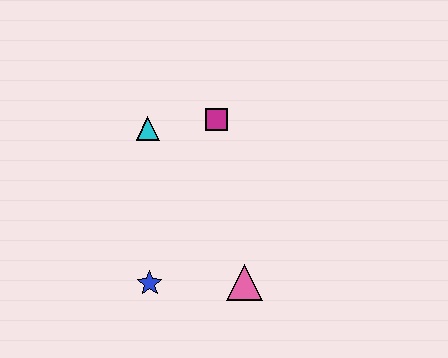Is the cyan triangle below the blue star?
No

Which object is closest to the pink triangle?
The blue star is closest to the pink triangle.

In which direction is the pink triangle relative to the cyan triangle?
The pink triangle is below the cyan triangle.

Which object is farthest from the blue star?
The magenta square is farthest from the blue star.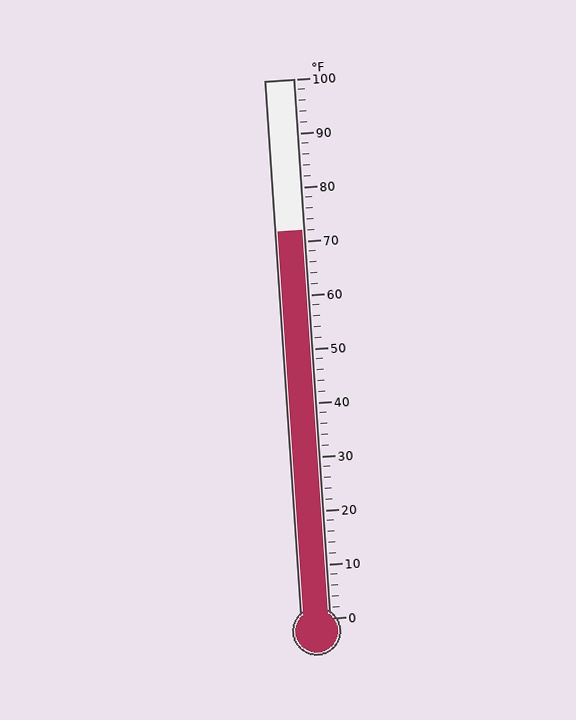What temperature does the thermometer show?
The thermometer shows approximately 72°F.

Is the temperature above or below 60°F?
The temperature is above 60°F.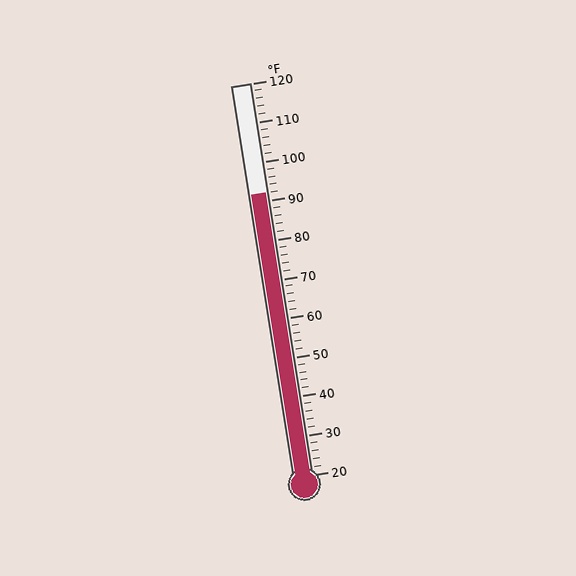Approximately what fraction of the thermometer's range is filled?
The thermometer is filled to approximately 70% of its range.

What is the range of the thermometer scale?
The thermometer scale ranges from 20°F to 120°F.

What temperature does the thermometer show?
The thermometer shows approximately 92°F.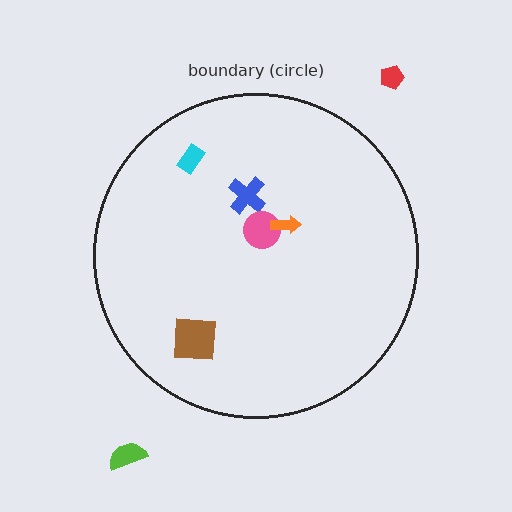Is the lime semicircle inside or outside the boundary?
Outside.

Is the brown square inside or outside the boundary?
Inside.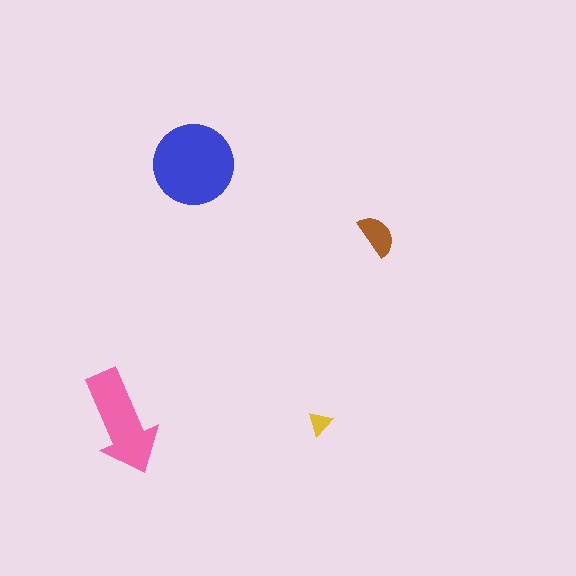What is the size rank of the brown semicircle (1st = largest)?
3rd.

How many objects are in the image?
There are 4 objects in the image.